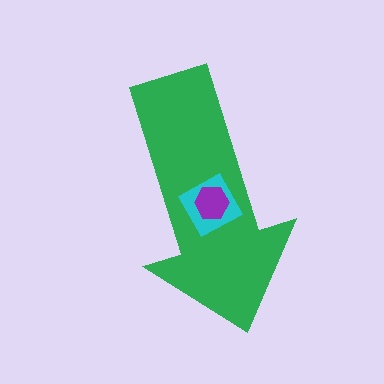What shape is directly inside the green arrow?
The cyan square.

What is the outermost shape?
The green arrow.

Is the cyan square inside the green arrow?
Yes.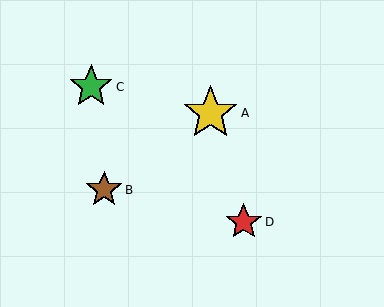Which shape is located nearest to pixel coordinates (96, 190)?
The brown star (labeled B) at (104, 190) is nearest to that location.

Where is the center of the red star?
The center of the red star is at (244, 222).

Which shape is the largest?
The yellow star (labeled A) is the largest.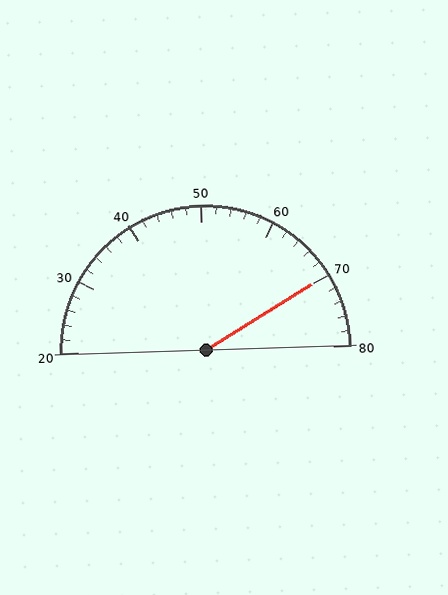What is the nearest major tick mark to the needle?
The nearest major tick mark is 70.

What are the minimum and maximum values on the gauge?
The gauge ranges from 20 to 80.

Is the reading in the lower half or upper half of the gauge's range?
The reading is in the upper half of the range (20 to 80).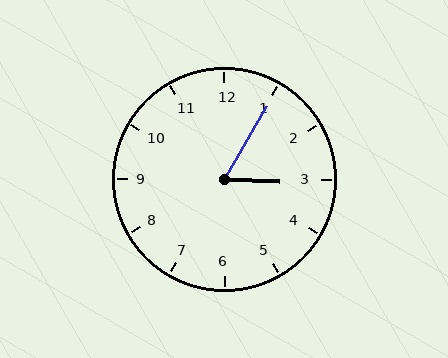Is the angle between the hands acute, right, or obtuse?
It is acute.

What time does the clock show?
3:05.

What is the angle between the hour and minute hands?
Approximately 62 degrees.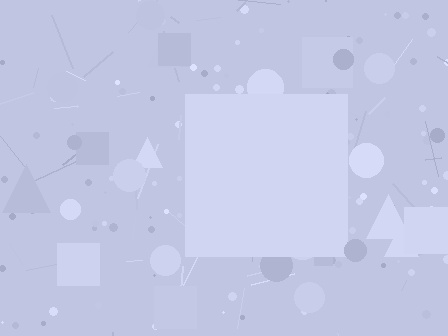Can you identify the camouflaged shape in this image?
The camouflaged shape is a square.